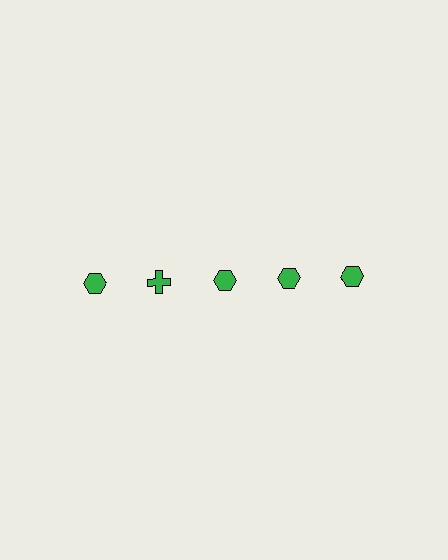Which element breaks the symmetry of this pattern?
The green cross in the top row, second from left column breaks the symmetry. All other shapes are green hexagons.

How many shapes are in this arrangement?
There are 5 shapes arranged in a grid pattern.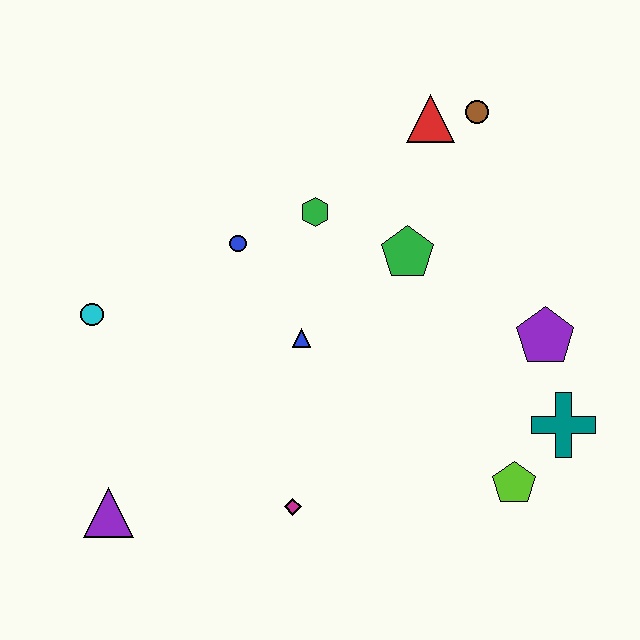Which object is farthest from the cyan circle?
The teal cross is farthest from the cyan circle.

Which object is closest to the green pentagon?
The green hexagon is closest to the green pentagon.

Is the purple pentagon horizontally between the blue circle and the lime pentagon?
No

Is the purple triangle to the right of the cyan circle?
Yes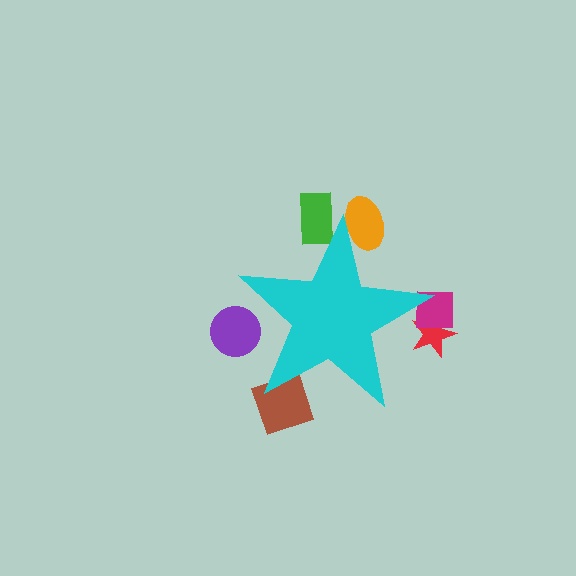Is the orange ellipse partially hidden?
Yes, the orange ellipse is partially hidden behind the cyan star.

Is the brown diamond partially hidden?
Yes, the brown diamond is partially hidden behind the cyan star.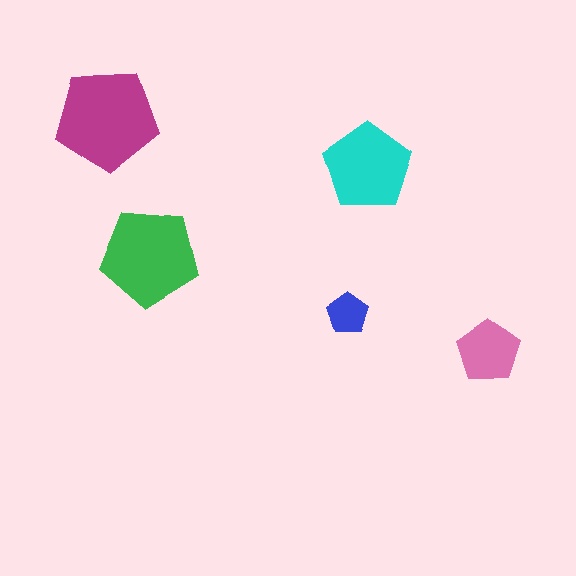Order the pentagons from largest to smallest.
the magenta one, the green one, the cyan one, the pink one, the blue one.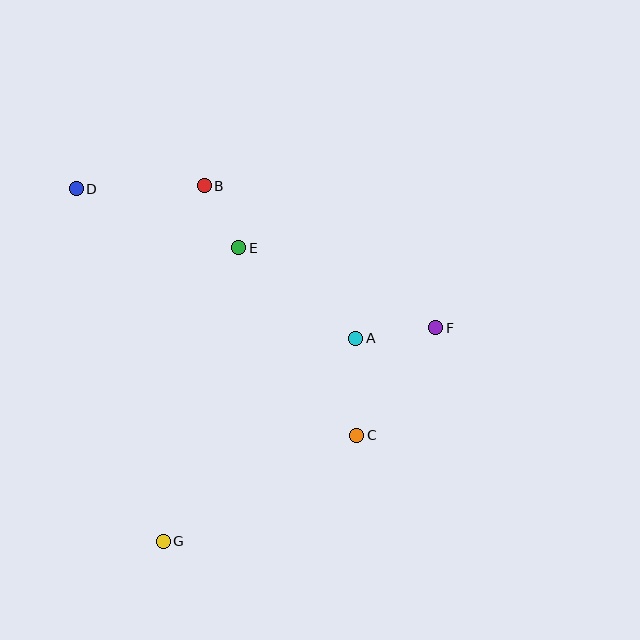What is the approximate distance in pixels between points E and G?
The distance between E and G is approximately 303 pixels.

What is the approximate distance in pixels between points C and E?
The distance between C and E is approximately 221 pixels.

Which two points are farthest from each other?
Points D and F are farthest from each other.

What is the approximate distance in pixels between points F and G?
The distance between F and G is approximately 346 pixels.